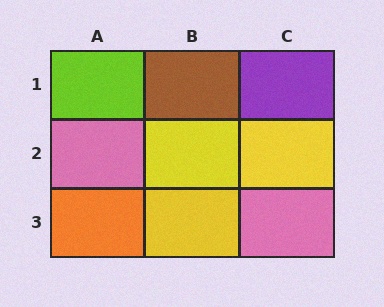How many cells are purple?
1 cell is purple.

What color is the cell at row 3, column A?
Orange.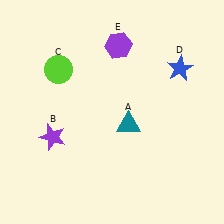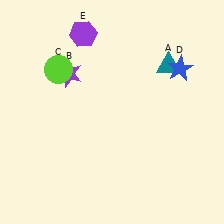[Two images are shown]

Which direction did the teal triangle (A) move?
The teal triangle (A) moved up.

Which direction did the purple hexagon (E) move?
The purple hexagon (E) moved left.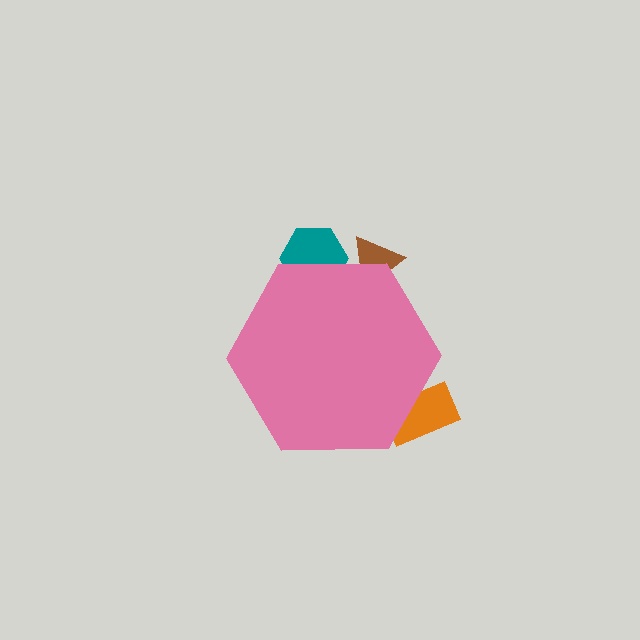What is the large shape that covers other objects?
A pink hexagon.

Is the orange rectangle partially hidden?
Yes, the orange rectangle is partially hidden behind the pink hexagon.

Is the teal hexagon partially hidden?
Yes, the teal hexagon is partially hidden behind the pink hexagon.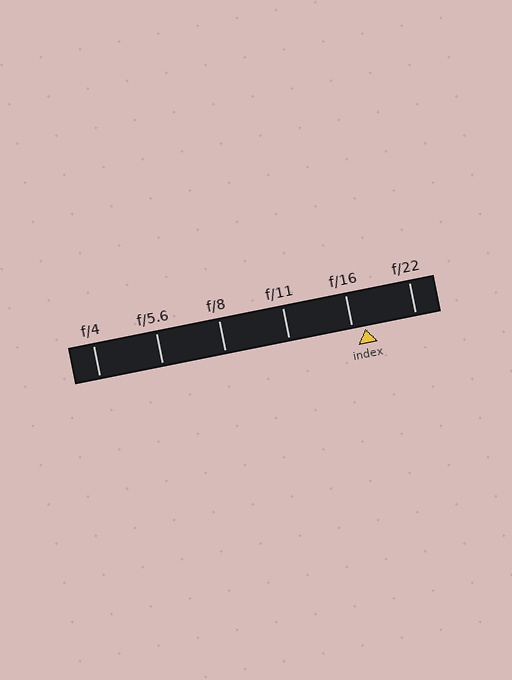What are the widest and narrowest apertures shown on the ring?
The widest aperture shown is f/4 and the narrowest is f/22.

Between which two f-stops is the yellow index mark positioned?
The index mark is between f/16 and f/22.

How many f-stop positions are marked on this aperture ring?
There are 6 f-stop positions marked.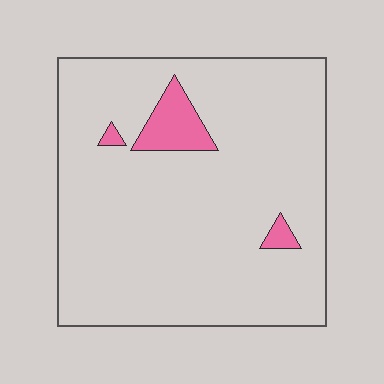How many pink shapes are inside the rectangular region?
3.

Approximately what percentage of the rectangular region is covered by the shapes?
Approximately 5%.